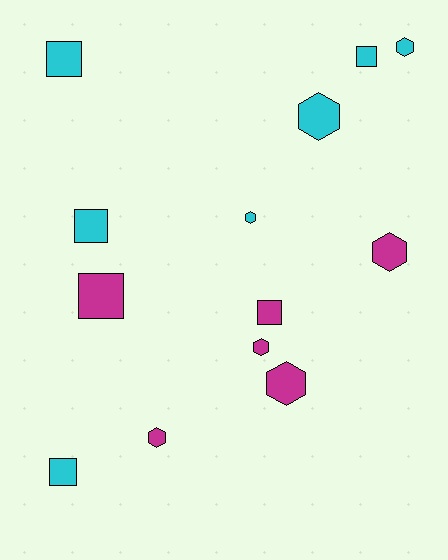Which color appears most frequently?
Cyan, with 7 objects.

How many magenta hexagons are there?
There are 4 magenta hexagons.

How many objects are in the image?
There are 13 objects.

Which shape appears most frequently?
Hexagon, with 7 objects.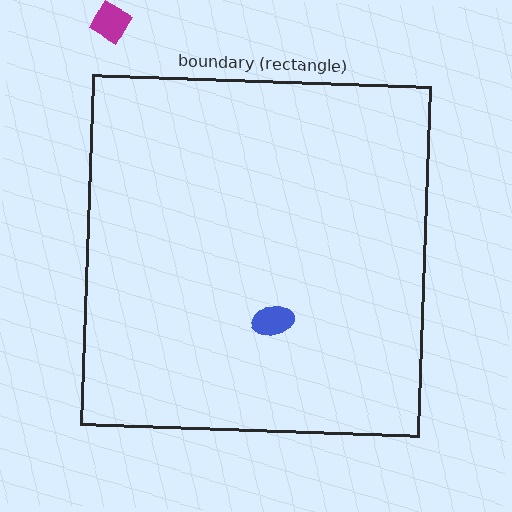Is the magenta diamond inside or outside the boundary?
Outside.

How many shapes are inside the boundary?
1 inside, 1 outside.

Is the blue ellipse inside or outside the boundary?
Inside.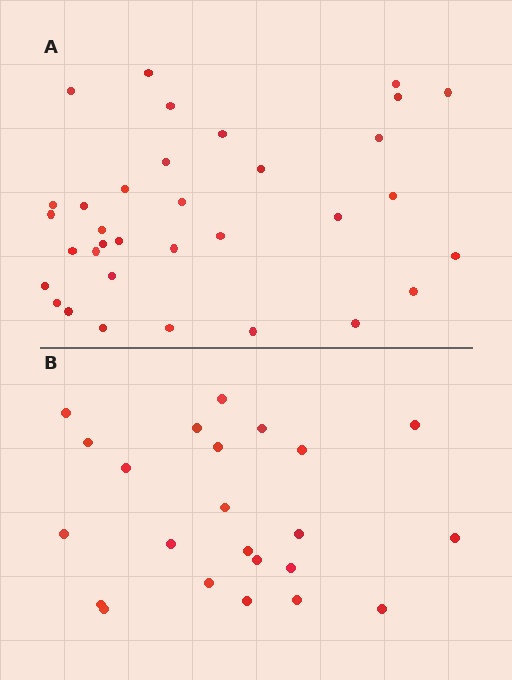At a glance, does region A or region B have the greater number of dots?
Region A (the top region) has more dots.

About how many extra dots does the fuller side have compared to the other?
Region A has roughly 12 or so more dots than region B.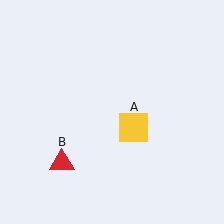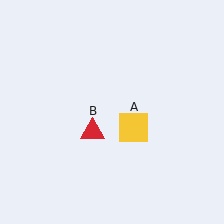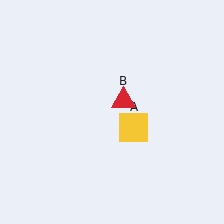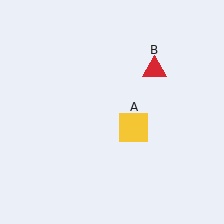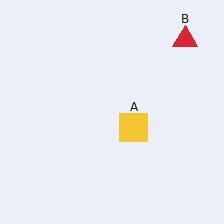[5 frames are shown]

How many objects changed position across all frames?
1 object changed position: red triangle (object B).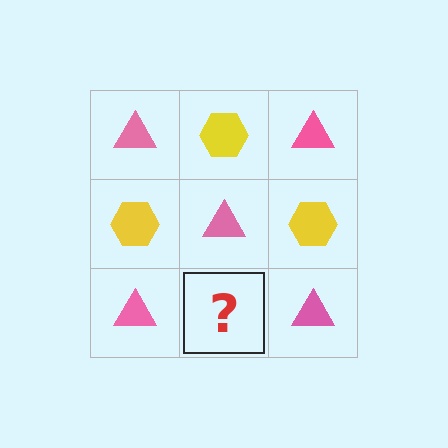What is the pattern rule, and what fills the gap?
The rule is that it alternates pink triangle and yellow hexagon in a checkerboard pattern. The gap should be filled with a yellow hexagon.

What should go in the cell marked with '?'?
The missing cell should contain a yellow hexagon.